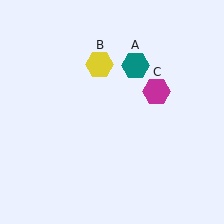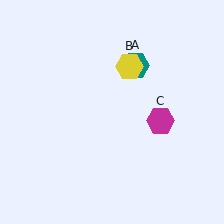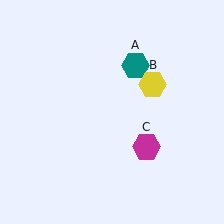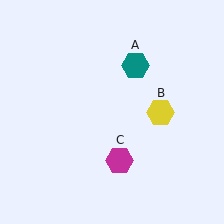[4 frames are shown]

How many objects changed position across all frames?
2 objects changed position: yellow hexagon (object B), magenta hexagon (object C).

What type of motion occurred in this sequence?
The yellow hexagon (object B), magenta hexagon (object C) rotated clockwise around the center of the scene.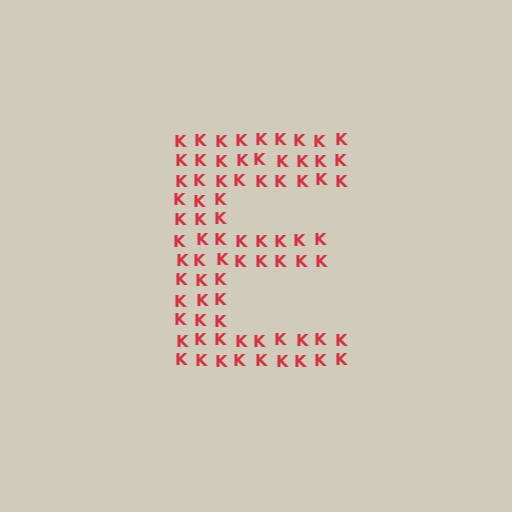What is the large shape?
The large shape is the letter E.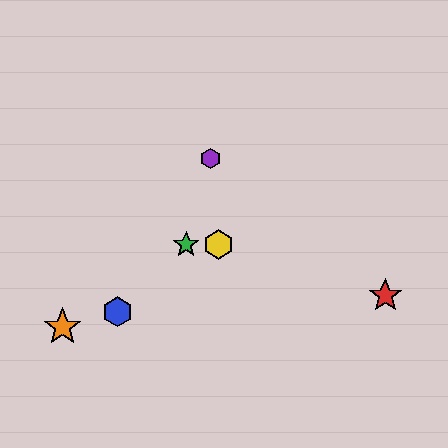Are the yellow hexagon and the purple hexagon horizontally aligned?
No, the yellow hexagon is at y≈245 and the purple hexagon is at y≈158.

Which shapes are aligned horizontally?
The green star, the yellow hexagon are aligned horizontally.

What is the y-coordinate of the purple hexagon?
The purple hexagon is at y≈158.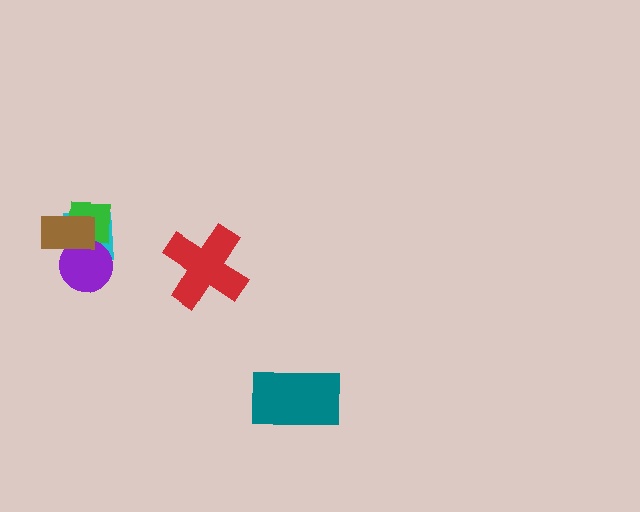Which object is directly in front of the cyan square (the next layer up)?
The green square is directly in front of the cyan square.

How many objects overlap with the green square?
3 objects overlap with the green square.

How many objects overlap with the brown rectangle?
3 objects overlap with the brown rectangle.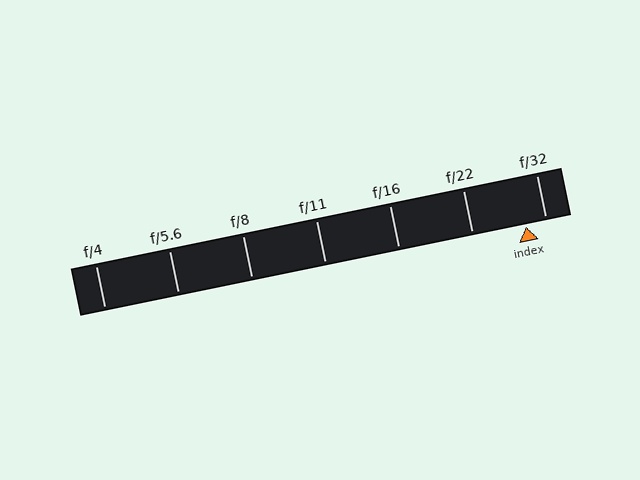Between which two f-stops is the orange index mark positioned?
The index mark is between f/22 and f/32.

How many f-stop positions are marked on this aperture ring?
There are 7 f-stop positions marked.